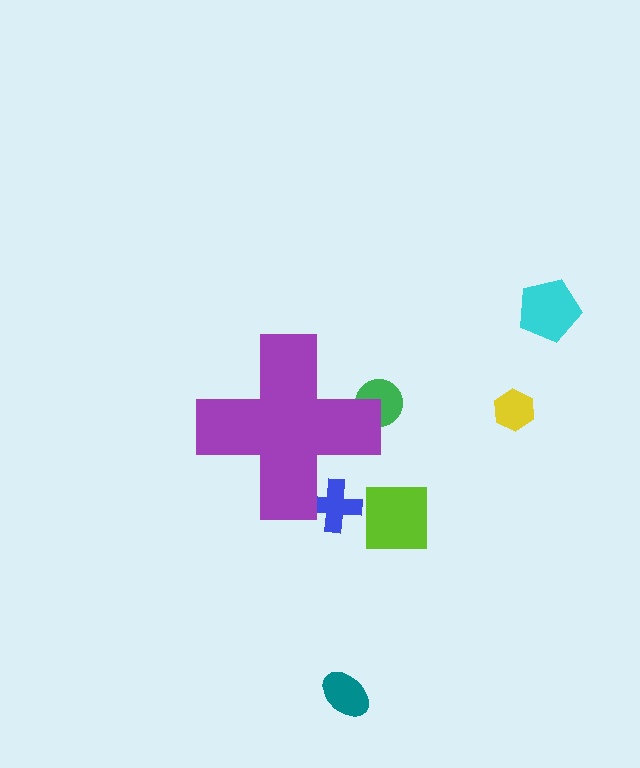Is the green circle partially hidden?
Yes, the green circle is partially hidden behind the purple cross.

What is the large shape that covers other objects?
A purple cross.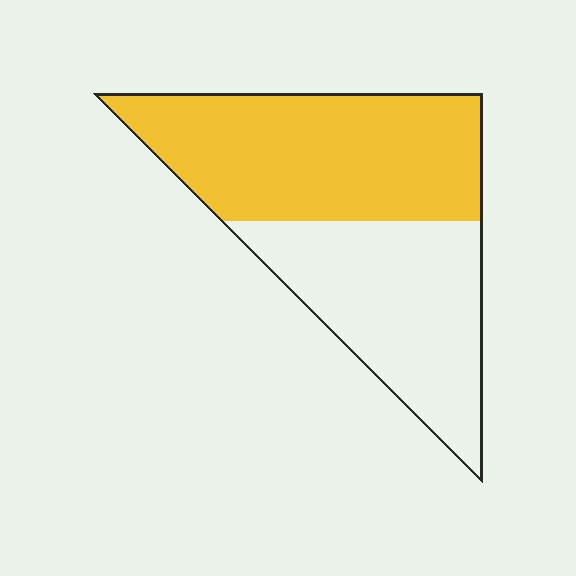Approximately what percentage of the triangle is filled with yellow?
Approximately 55%.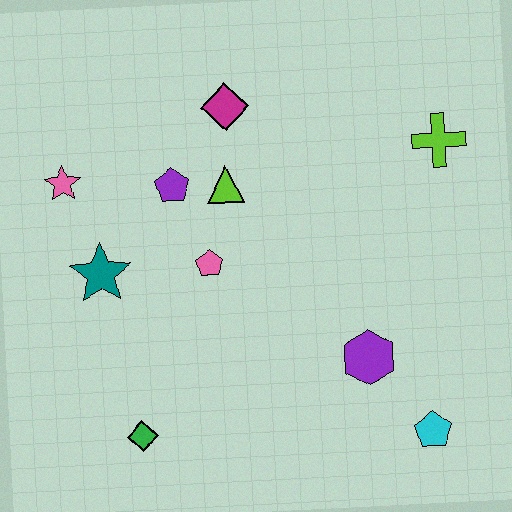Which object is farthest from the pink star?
The cyan pentagon is farthest from the pink star.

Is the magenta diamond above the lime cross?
Yes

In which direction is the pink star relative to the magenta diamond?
The pink star is to the left of the magenta diamond.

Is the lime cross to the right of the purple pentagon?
Yes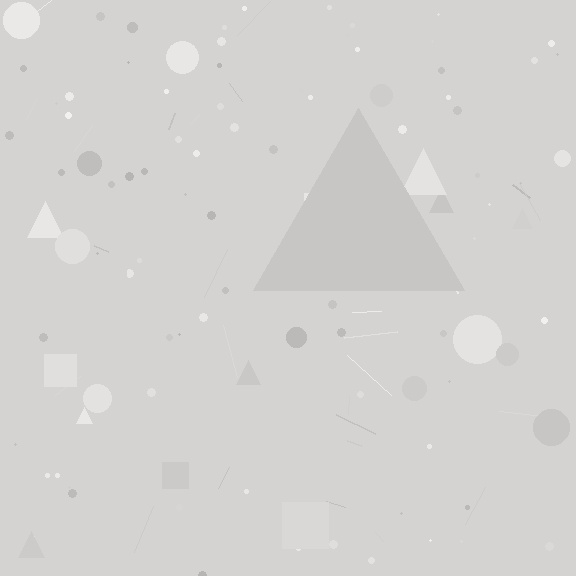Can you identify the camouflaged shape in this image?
The camouflaged shape is a triangle.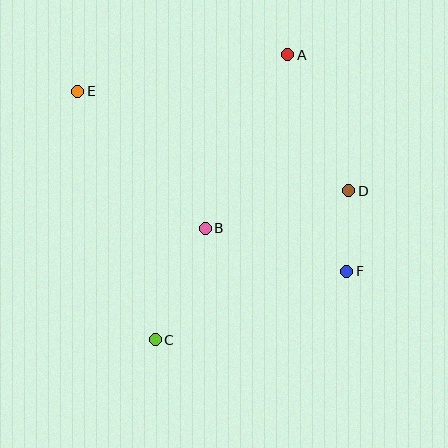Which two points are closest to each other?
Points D and F are closest to each other.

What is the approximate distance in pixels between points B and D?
The distance between B and D is approximately 148 pixels.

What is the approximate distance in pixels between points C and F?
The distance between C and F is approximately 203 pixels.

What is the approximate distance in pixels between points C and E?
The distance between C and E is approximately 260 pixels.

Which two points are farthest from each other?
Points E and F are farthest from each other.